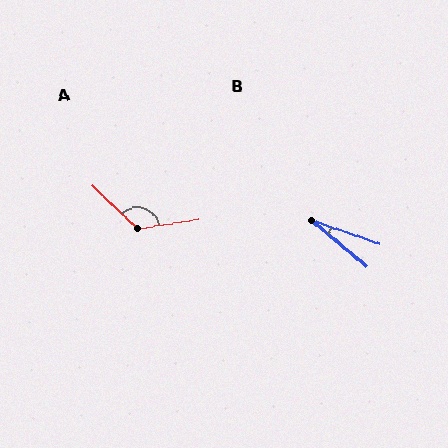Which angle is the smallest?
B, at approximately 21 degrees.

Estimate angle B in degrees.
Approximately 21 degrees.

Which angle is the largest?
A, at approximately 127 degrees.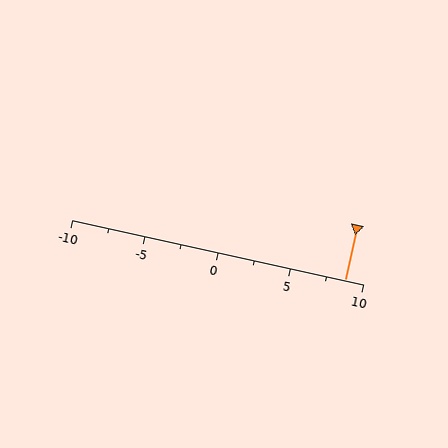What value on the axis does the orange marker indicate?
The marker indicates approximately 8.8.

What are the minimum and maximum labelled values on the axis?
The axis runs from -10 to 10.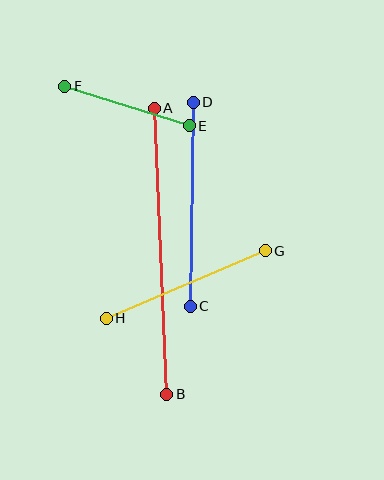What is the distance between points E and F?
The distance is approximately 131 pixels.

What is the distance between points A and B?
The distance is approximately 287 pixels.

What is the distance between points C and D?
The distance is approximately 204 pixels.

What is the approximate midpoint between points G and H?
The midpoint is at approximately (186, 284) pixels.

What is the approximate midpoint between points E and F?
The midpoint is at approximately (127, 106) pixels.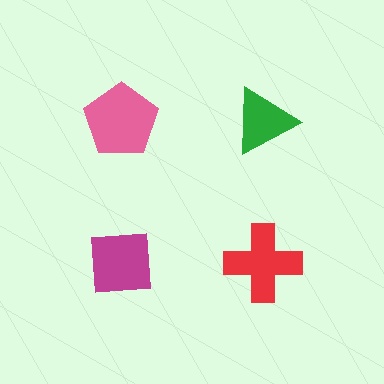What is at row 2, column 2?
A red cross.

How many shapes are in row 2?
2 shapes.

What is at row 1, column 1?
A pink pentagon.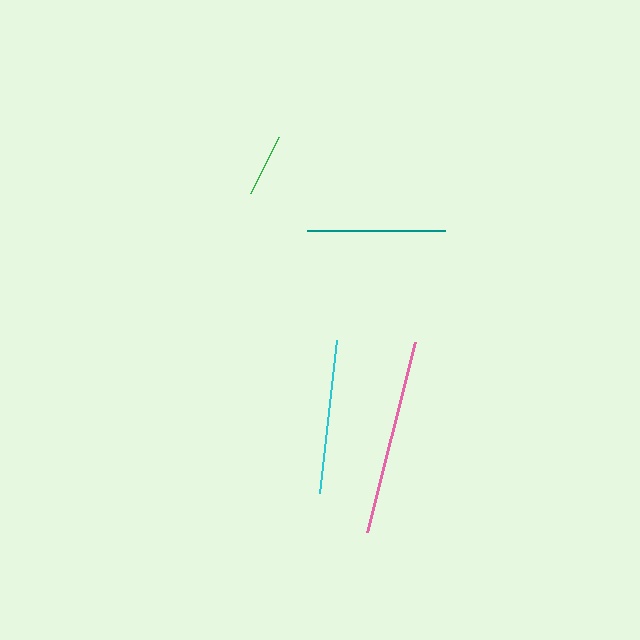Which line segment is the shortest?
The green line is the shortest at approximately 62 pixels.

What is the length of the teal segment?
The teal segment is approximately 138 pixels long.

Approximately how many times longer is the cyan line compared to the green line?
The cyan line is approximately 2.5 times the length of the green line.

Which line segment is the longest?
The pink line is the longest at approximately 197 pixels.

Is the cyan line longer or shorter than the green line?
The cyan line is longer than the green line.